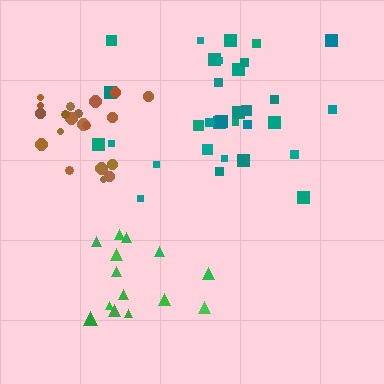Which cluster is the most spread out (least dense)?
Green.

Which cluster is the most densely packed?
Brown.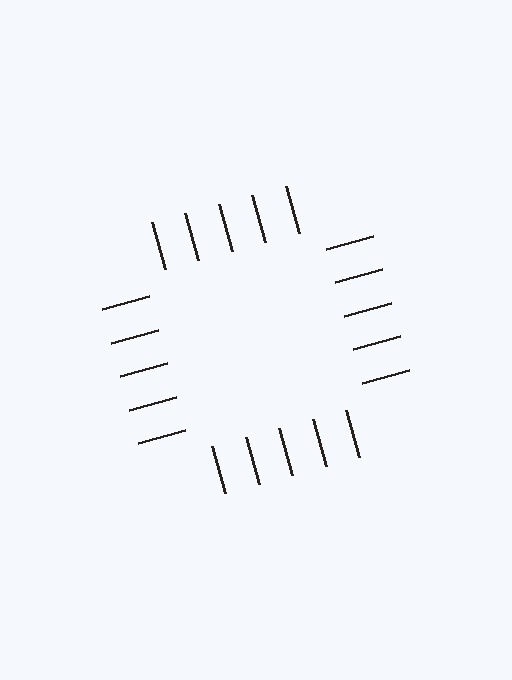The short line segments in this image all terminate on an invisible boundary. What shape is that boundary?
An illusory square — the line segments terminate on its edges but no continuous stroke is drawn.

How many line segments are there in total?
20 — 5 along each of the 4 edges.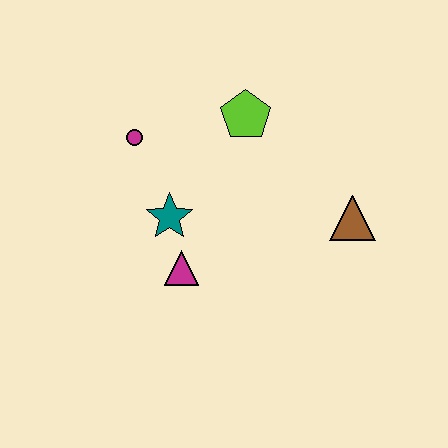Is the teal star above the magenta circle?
No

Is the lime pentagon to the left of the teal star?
No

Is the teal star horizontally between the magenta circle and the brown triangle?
Yes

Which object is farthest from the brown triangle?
The magenta circle is farthest from the brown triangle.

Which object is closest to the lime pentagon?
The magenta circle is closest to the lime pentagon.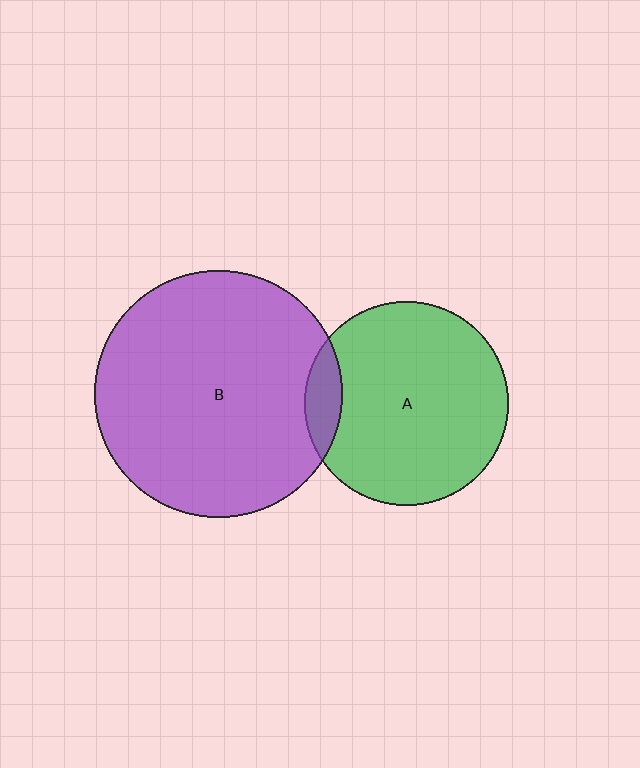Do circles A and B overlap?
Yes.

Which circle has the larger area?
Circle B (purple).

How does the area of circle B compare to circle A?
Approximately 1.5 times.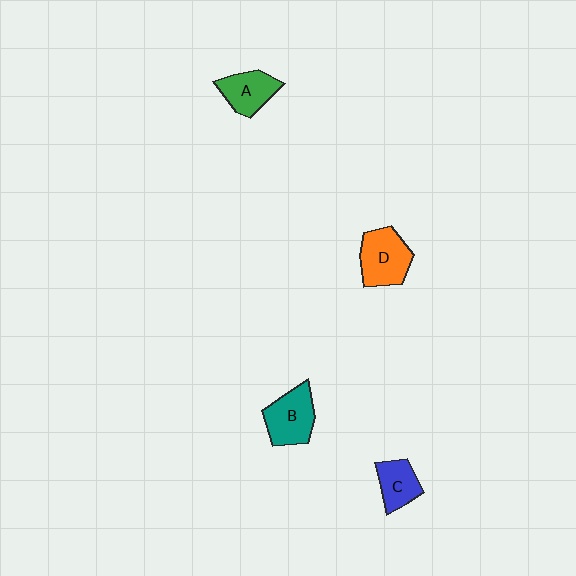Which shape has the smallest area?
Shape C (blue).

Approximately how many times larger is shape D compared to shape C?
Approximately 1.5 times.